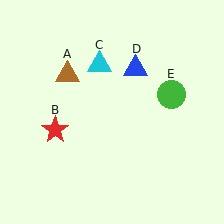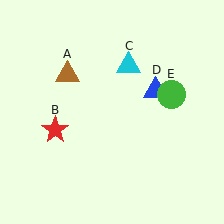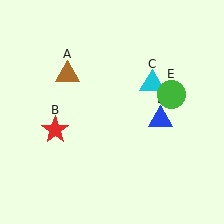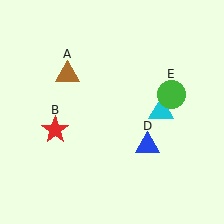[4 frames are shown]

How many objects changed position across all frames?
2 objects changed position: cyan triangle (object C), blue triangle (object D).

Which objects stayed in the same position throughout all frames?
Brown triangle (object A) and red star (object B) and green circle (object E) remained stationary.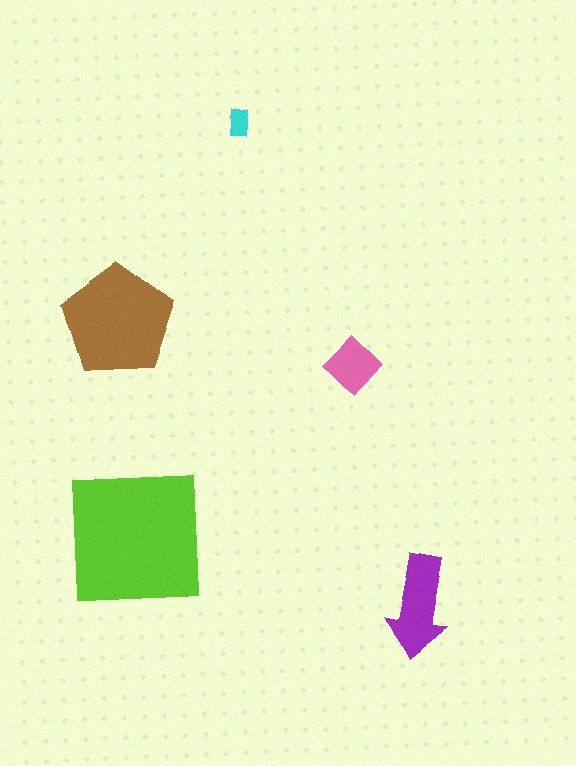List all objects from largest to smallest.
The lime square, the brown pentagon, the purple arrow, the pink diamond, the cyan rectangle.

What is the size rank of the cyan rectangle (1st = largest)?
5th.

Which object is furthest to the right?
The purple arrow is rightmost.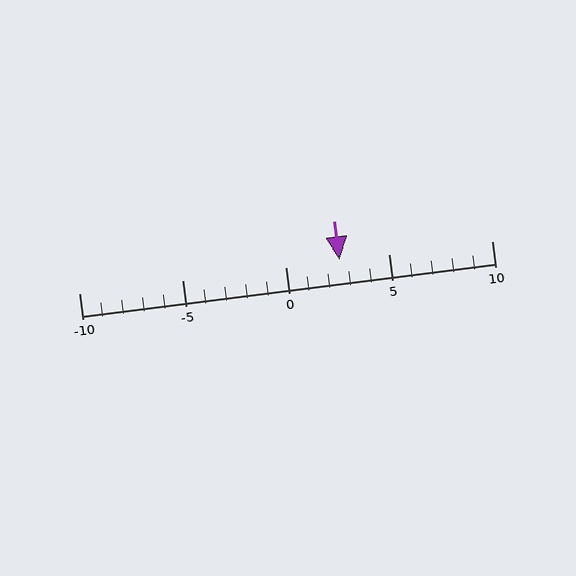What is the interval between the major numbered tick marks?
The major tick marks are spaced 5 units apart.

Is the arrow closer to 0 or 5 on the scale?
The arrow is closer to 5.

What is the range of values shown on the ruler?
The ruler shows values from -10 to 10.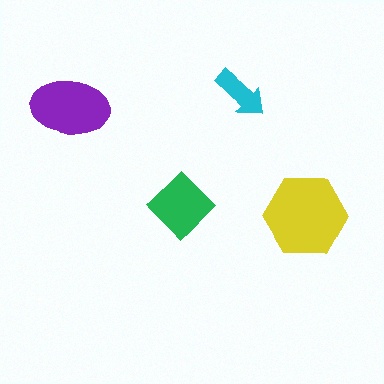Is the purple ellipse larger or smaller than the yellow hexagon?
Smaller.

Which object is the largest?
The yellow hexagon.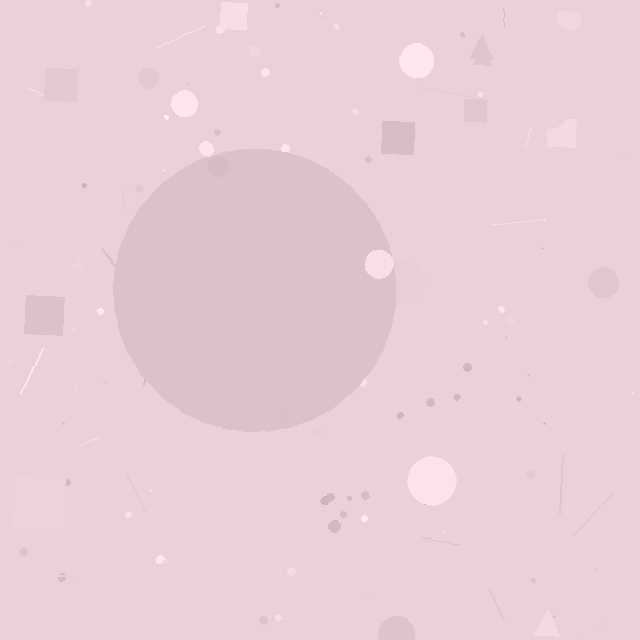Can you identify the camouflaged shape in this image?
The camouflaged shape is a circle.